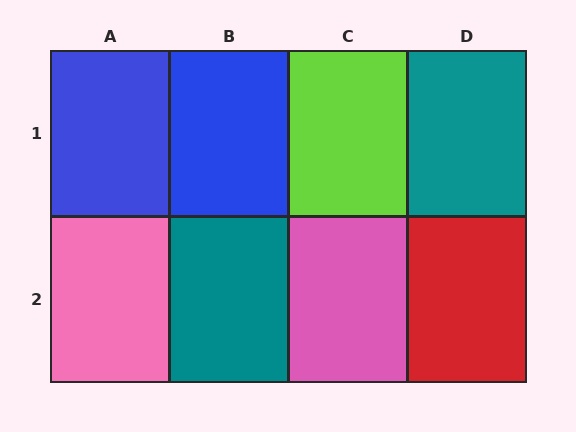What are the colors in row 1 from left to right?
Blue, blue, lime, teal.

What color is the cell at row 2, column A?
Pink.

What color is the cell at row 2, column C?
Pink.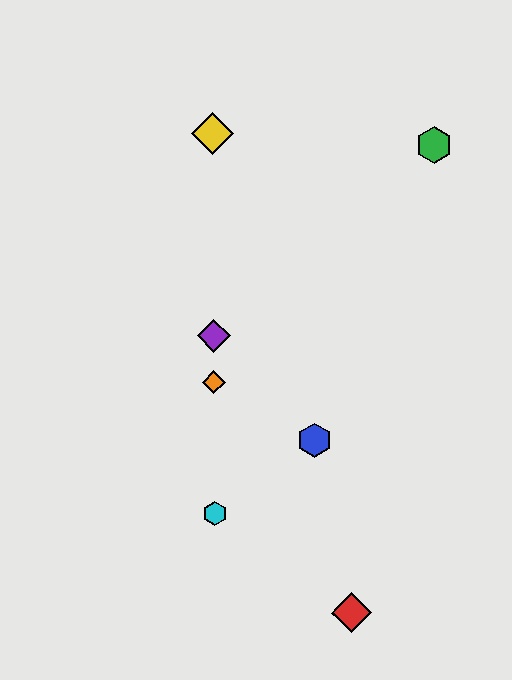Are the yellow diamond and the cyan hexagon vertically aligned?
Yes, both are at x≈212.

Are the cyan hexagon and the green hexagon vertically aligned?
No, the cyan hexagon is at x≈215 and the green hexagon is at x≈434.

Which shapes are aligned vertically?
The yellow diamond, the purple diamond, the orange diamond, the cyan hexagon are aligned vertically.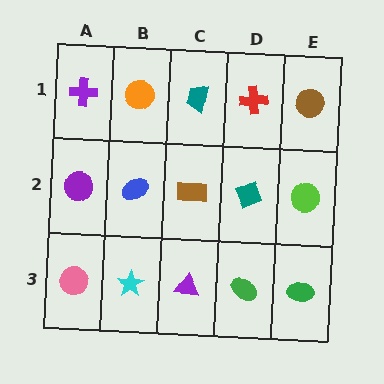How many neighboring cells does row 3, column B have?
3.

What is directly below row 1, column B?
A blue ellipse.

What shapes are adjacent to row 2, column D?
A red cross (row 1, column D), a green ellipse (row 3, column D), a brown rectangle (row 2, column C), a lime circle (row 2, column E).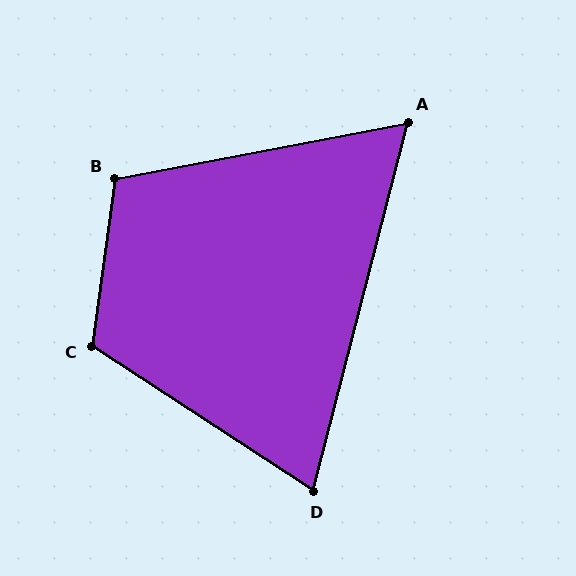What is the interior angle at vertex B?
Approximately 109 degrees (obtuse).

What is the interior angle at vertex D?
Approximately 71 degrees (acute).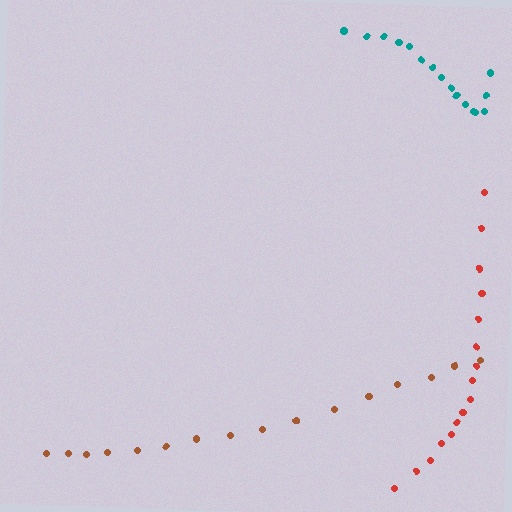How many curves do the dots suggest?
There are 3 distinct paths.